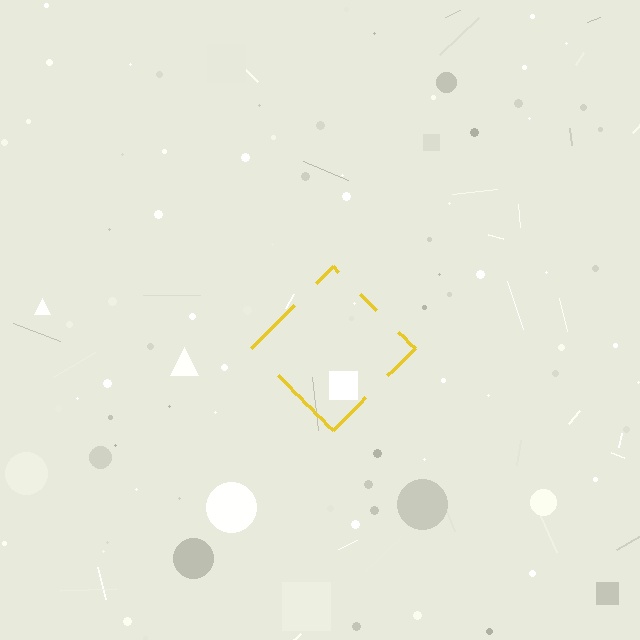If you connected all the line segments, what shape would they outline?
They would outline a diamond.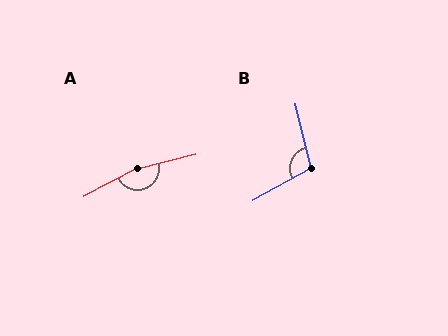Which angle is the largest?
A, at approximately 166 degrees.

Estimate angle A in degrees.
Approximately 166 degrees.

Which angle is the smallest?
B, at approximately 106 degrees.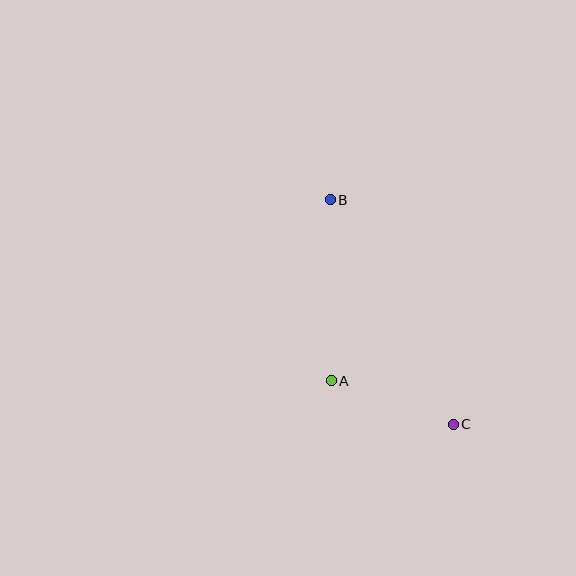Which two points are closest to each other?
Points A and C are closest to each other.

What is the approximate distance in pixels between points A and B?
The distance between A and B is approximately 181 pixels.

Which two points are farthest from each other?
Points B and C are farthest from each other.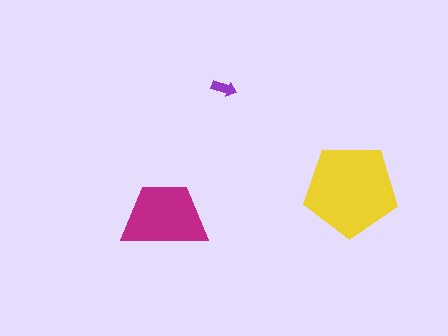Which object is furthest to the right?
The yellow pentagon is rightmost.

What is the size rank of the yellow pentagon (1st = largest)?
1st.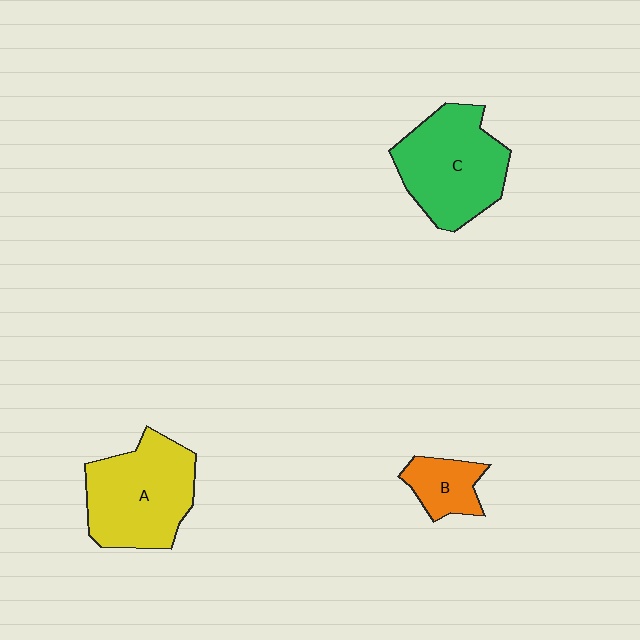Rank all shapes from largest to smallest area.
From largest to smallest: A (yellow), C (green), B (orange).